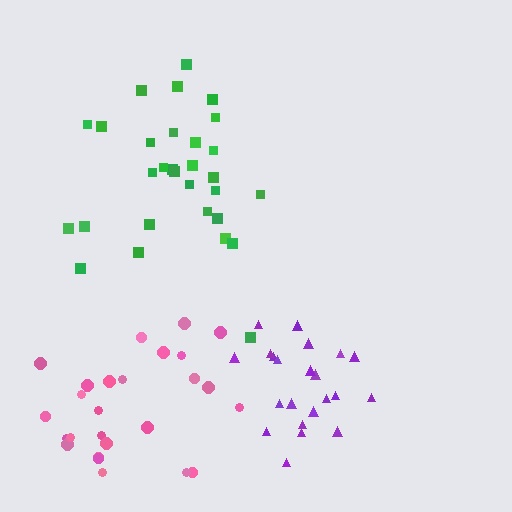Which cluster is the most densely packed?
Purple.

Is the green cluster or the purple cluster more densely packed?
Purple.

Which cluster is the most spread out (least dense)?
Green.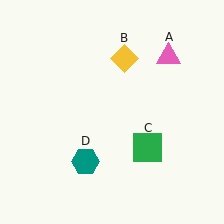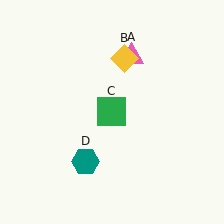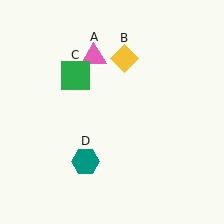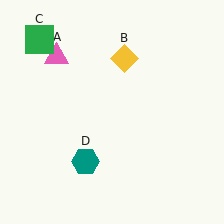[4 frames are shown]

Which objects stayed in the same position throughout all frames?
Yellow diamond (object B) and teal hexagon (object D) remained stationary.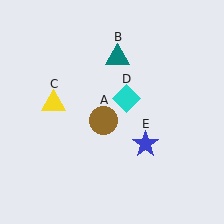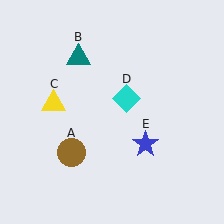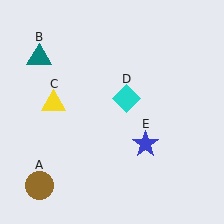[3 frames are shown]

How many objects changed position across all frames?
2 objects changed position: brown circle (object A), teal triangle (object B).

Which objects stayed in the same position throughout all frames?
Yellow triangle (object C) and cyan diamond (object D) and blue star (object E) remained stationary.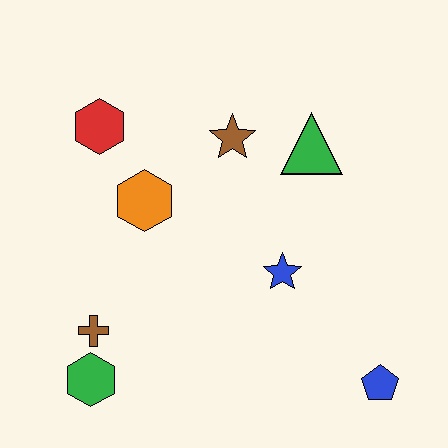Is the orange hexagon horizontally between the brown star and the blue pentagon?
No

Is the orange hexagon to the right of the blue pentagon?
No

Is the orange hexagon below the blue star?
No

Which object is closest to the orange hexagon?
The red hexagon is closest to the orange hexagon.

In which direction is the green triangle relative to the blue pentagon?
The green triangle is above the blue pentagon.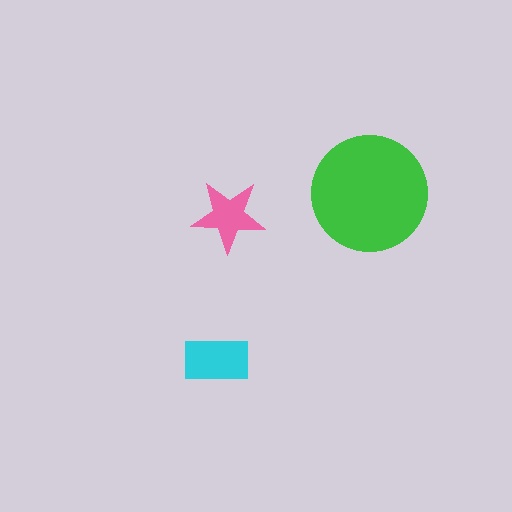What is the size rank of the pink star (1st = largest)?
3rd.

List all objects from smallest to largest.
The pink star, the cyan rectangle, the green circle.